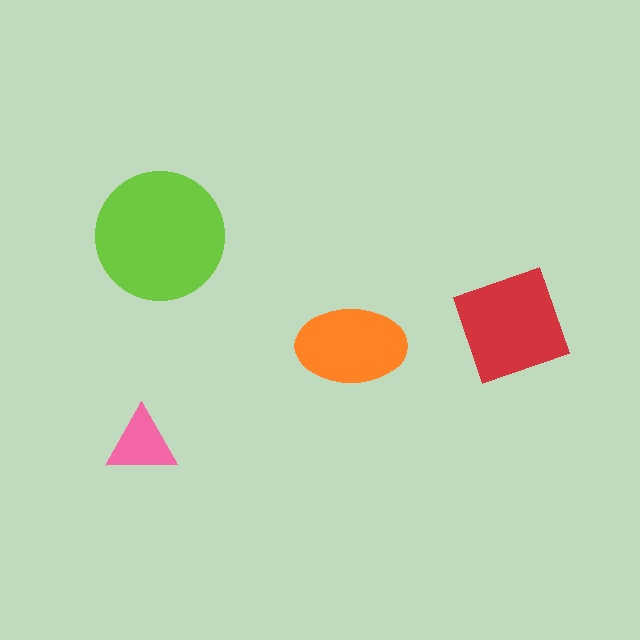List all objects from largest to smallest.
The lime circle, the red diamond, the orange ellipse, the pink triangle.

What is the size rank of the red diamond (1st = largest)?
2nd.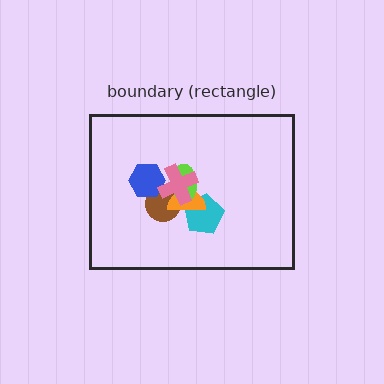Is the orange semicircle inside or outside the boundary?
Inside.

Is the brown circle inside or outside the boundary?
Inside.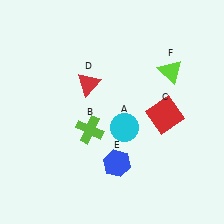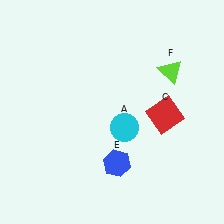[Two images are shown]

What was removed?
The lime cross (B), the red triangle (D) were removed in Image 2.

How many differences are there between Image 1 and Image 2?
There are 2 differences between the two images.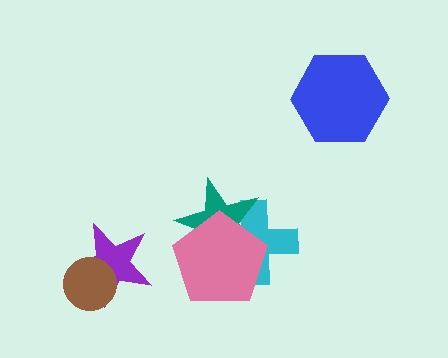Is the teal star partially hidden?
Yes, it is partially covered by another shape.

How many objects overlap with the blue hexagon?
0 objects overlap with the blue hexagon.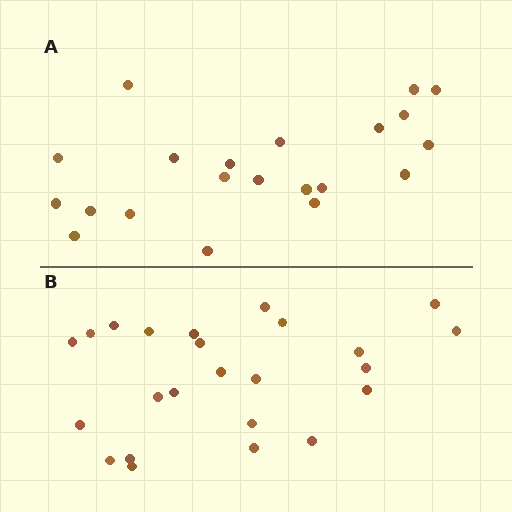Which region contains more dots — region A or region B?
Region B (the bottom region) has more dots.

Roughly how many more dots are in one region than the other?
Region B has just a few more — roughly 2 or 3 more dots than region A.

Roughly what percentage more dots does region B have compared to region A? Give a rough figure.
About 15% more.